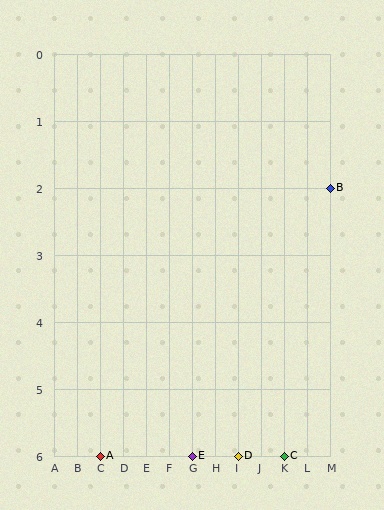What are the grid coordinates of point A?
Point A is at grid coordinates (C, 6).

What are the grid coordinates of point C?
Point C is at grid coordinates (K, 6).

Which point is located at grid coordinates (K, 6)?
Point C is at (K, 6).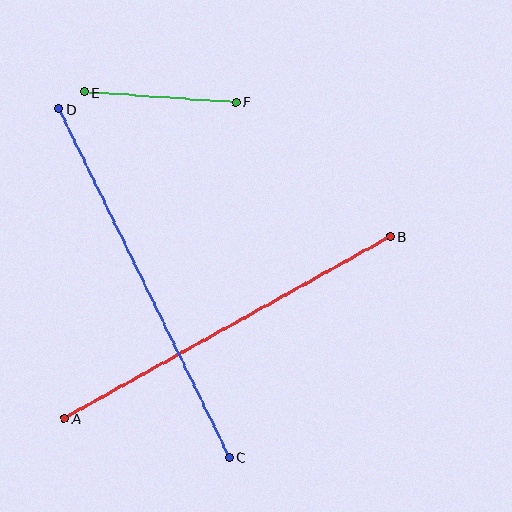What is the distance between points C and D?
The distance is approximately 388 pixels.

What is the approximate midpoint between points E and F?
The midpoint is at approximately (160, 97) pixels.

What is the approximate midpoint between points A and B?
The midpoint is at approximately (227, 328) pixels.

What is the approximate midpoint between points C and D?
The midpoint is at approximately (144, 283) pixels.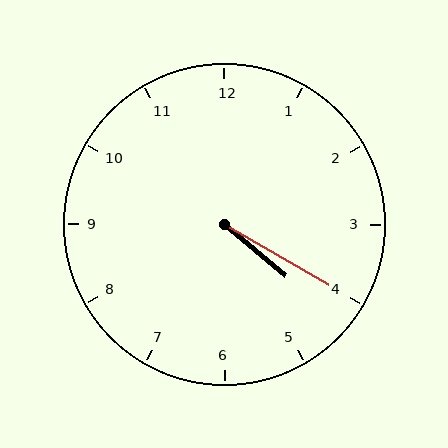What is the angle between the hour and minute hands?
Approximately 10 degrees.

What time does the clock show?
4:20.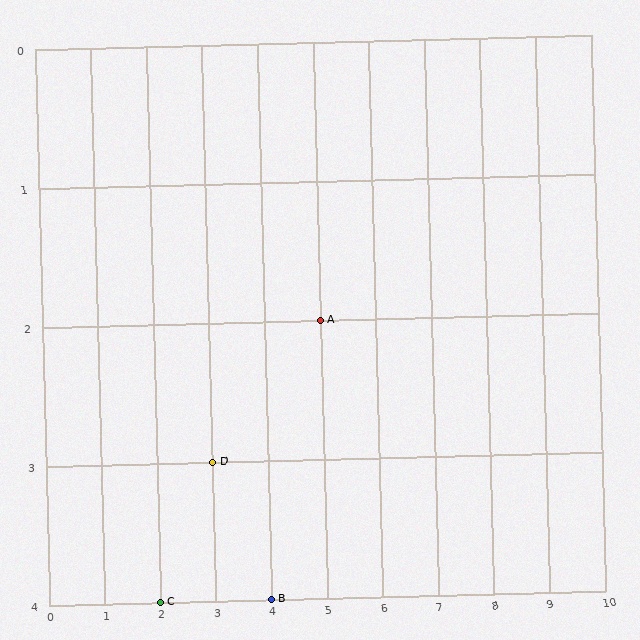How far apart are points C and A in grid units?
Points C and A are 3 columns and 2 rows apart (about 3.6 grid units diagonally).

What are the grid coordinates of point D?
Point D is at grid coordinates (3, 3).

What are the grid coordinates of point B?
Point B is at grid coordinates (4, 4).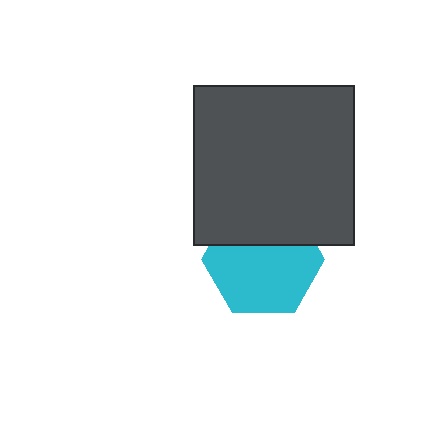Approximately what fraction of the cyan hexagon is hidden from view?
Roughly 34% of the cyan hexagon is hidden behind the dark gray square.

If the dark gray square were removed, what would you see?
You would see the complete cyan hexagon.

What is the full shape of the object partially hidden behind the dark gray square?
The partially hidden object is a cyan hexagon.